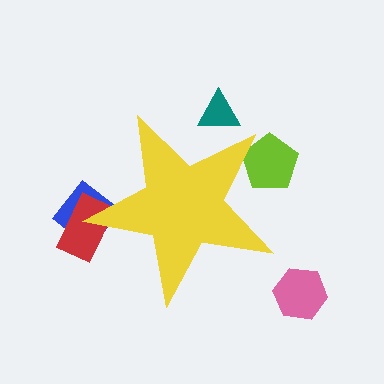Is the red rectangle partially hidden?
Yes, the red rectangle is partially hidden behind the yellow star.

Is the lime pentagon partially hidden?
Yes, the lime pentagon is partially hidden behind the yellow star.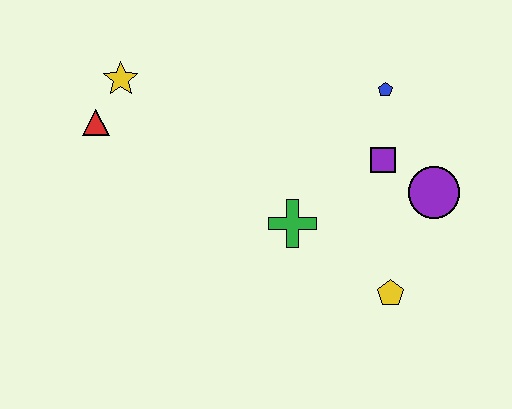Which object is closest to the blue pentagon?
The purple square is closest to the blue pentagon.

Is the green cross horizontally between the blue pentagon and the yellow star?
Yes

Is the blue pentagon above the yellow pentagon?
Yes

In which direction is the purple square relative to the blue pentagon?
The purple square is below the blue pentagon.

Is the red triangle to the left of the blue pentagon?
Yes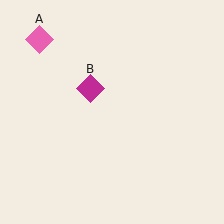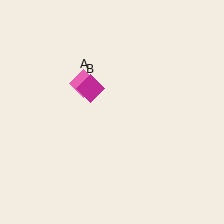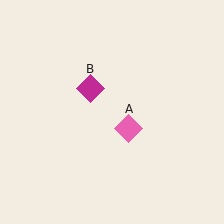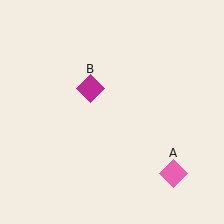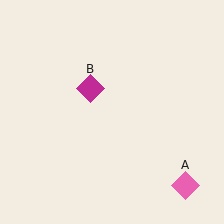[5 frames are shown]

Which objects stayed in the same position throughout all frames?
Magenta diamond (object B) remained stationary.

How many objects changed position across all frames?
1 object changed position: pink diamond (object A).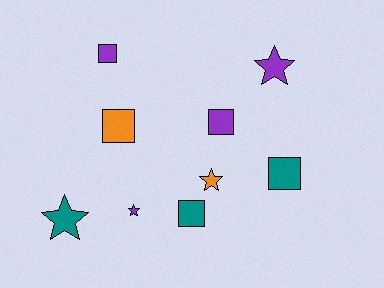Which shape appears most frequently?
Square, with 5 objects.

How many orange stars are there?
There is 1 orange star.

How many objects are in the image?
There are 9 objects.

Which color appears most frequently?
Purple, with 4 objects.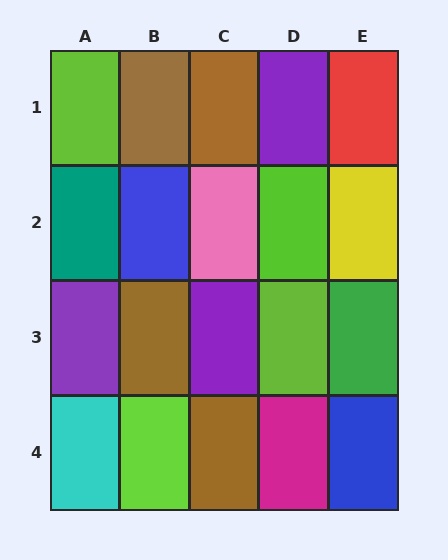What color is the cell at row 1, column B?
Brown.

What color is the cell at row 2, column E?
Yellow.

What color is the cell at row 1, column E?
Red.